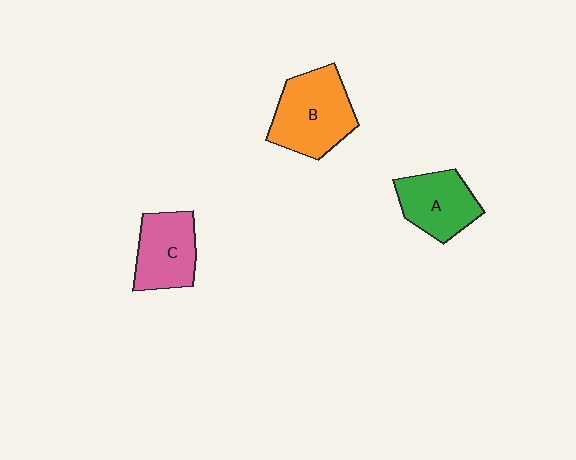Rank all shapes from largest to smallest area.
From largest to smallest: B (orange), C (pink), A (green).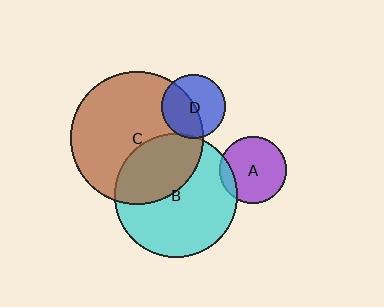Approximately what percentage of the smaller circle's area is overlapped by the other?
Approximately 50%.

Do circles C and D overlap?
Yes.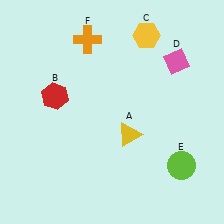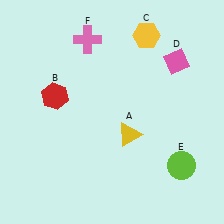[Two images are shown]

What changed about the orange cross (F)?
In Image 1, F is orange. In Image 2, it changed to pink.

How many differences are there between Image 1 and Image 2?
There is 1 difference between the two images.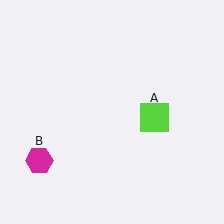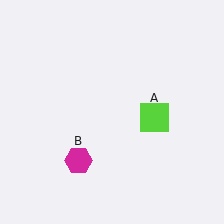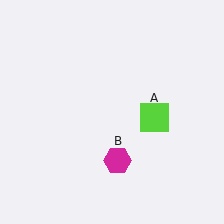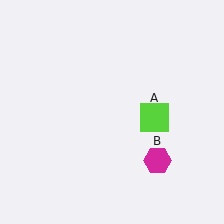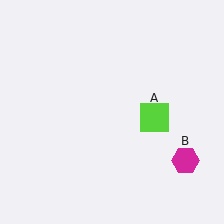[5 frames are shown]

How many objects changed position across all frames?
1 object changed position: magenta hexagon (object B).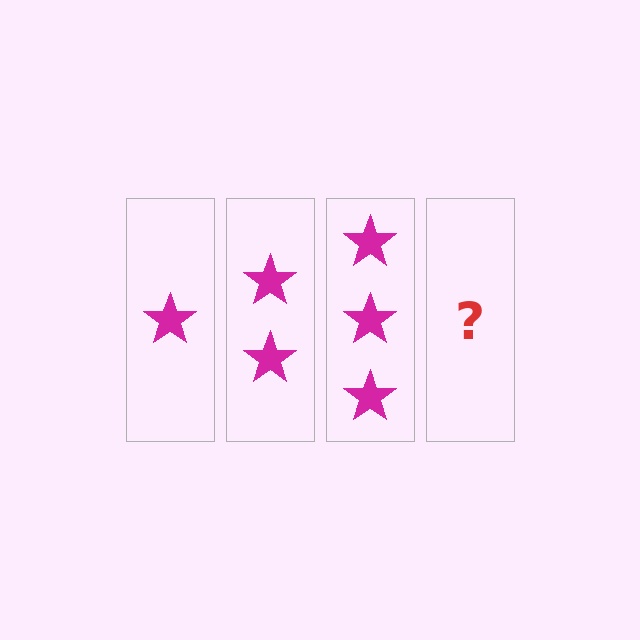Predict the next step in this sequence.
The next step is 4 stars.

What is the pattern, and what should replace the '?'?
The pattern is that each step adds one more star. The '?' should be 4 stars.